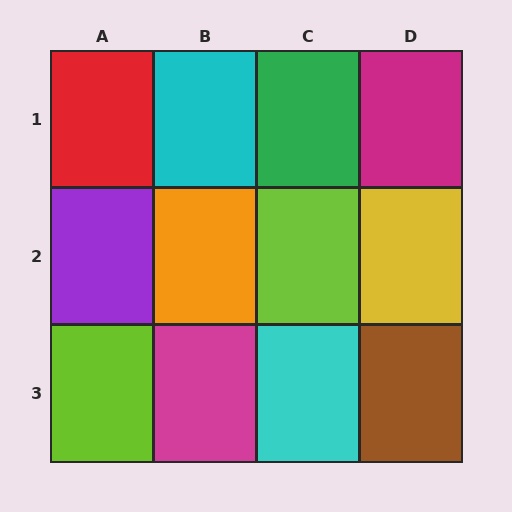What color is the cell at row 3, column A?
Lime.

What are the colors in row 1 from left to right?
Red, cyan, green, magenta.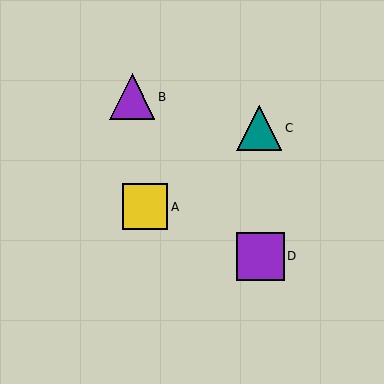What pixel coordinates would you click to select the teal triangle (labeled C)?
Click at (259, 128) to select the teal triangle C.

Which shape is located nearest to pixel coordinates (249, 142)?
The teal triangle (labeled C) at (259, 128) is nearest to that location.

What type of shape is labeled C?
Shape C is a teal triangle.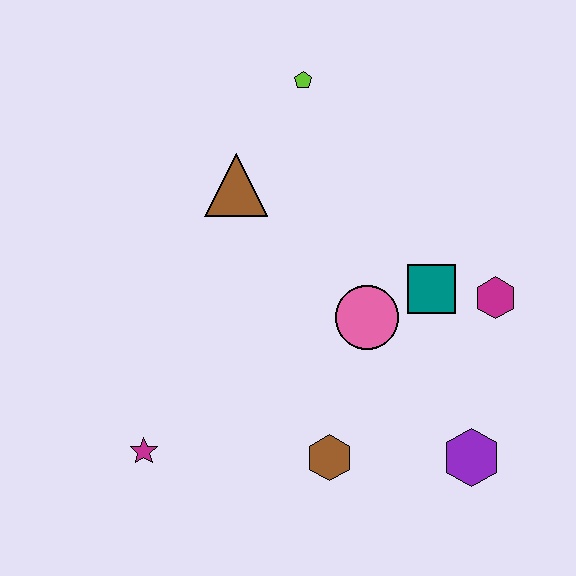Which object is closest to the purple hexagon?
The brown hexagon is closest to the purple hexagon.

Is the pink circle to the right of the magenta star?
Yes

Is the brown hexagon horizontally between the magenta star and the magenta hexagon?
Yes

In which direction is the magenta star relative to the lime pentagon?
The magenta star is below the lime pentagon.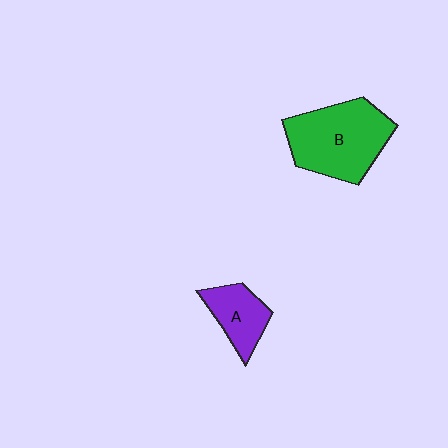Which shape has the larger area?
Shape B (green).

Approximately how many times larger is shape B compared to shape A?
Approximately 2.1 times.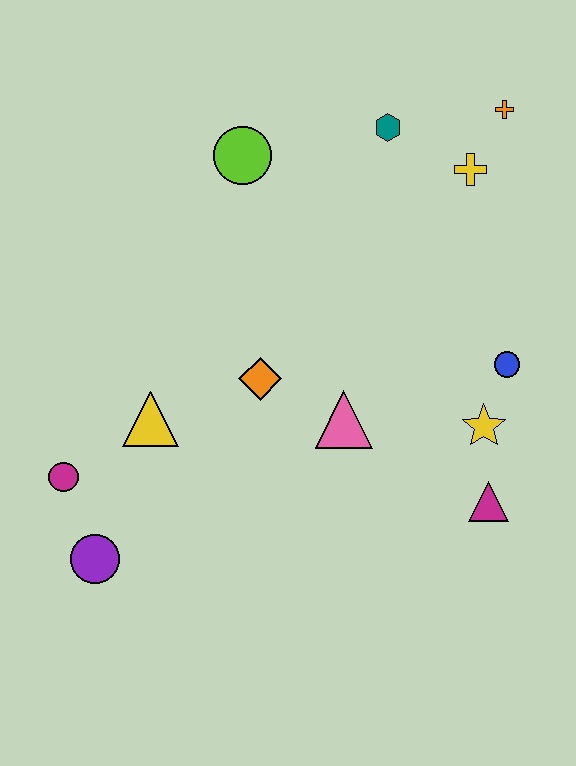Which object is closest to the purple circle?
The magenta circle is closest to the purple circle.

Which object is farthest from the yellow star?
The magenta circle is farthest from the yellow star.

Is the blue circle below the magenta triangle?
No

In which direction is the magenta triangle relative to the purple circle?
The magenta triangle is to the right of the purple circle.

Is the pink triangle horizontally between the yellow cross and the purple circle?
Yes